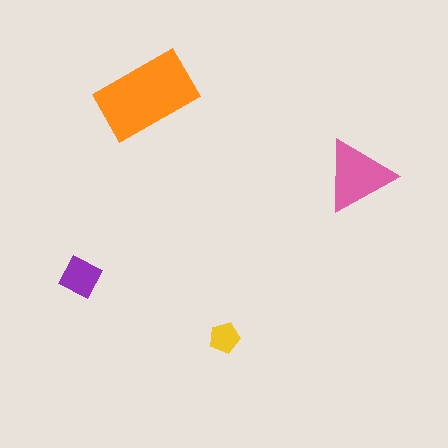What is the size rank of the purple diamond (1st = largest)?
3rd.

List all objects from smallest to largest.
The yellow pentagon, the purple diamond, the pink triangle, the orange rectangle.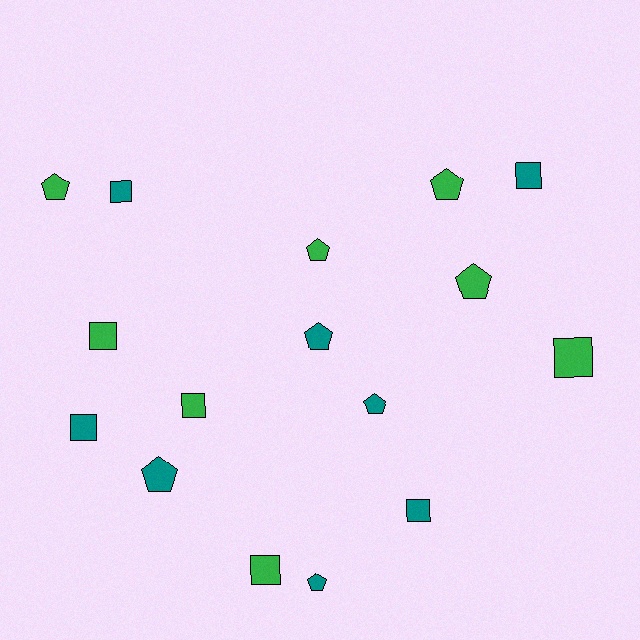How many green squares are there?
There are 4 green squares.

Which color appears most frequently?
Teal, with 8 objects.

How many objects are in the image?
There are 16 objects.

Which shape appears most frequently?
Pentagon, with 8 objects.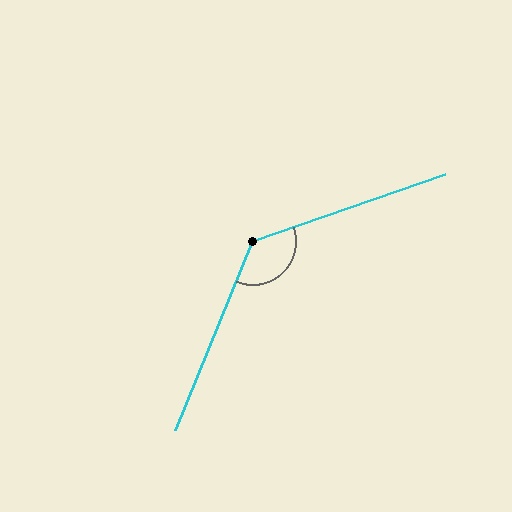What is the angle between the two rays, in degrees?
Approximately 132 degrees.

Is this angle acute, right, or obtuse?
It is obtuse.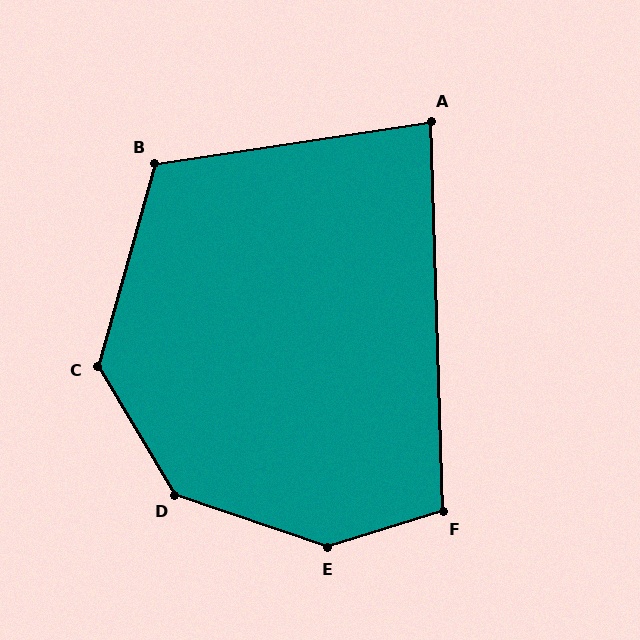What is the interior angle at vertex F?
Approximately 106 degrees (obtuse).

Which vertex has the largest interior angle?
E, at approximately 144 degrees.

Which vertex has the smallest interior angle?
A, at approximately 83 degrees.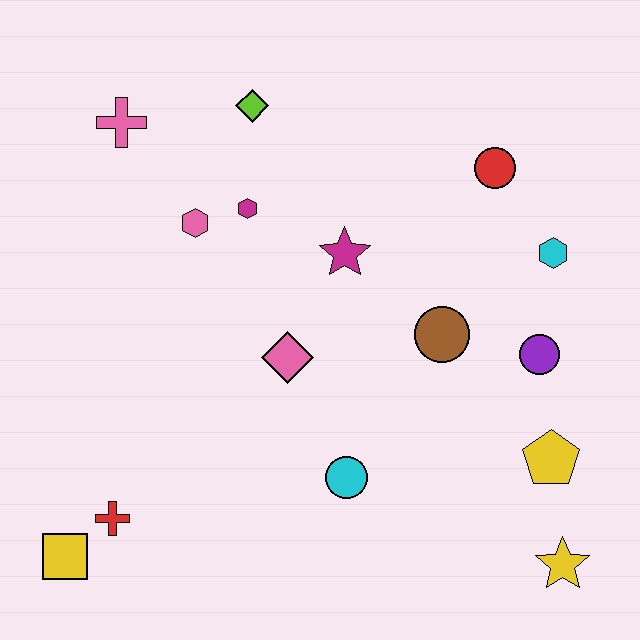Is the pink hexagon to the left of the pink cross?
No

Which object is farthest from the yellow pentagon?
The pink cross is farthest from the yellow pentagon.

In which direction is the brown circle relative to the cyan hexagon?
The brown circle is to the left of the cyan hexagon.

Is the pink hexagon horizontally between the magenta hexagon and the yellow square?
Yes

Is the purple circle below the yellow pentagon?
No